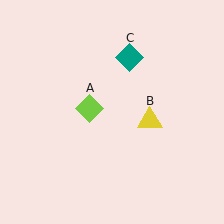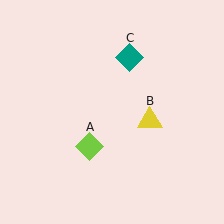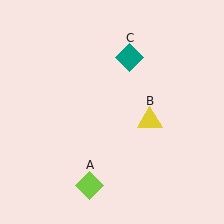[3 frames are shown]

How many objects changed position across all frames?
1 object changed position: lime diamond (object A).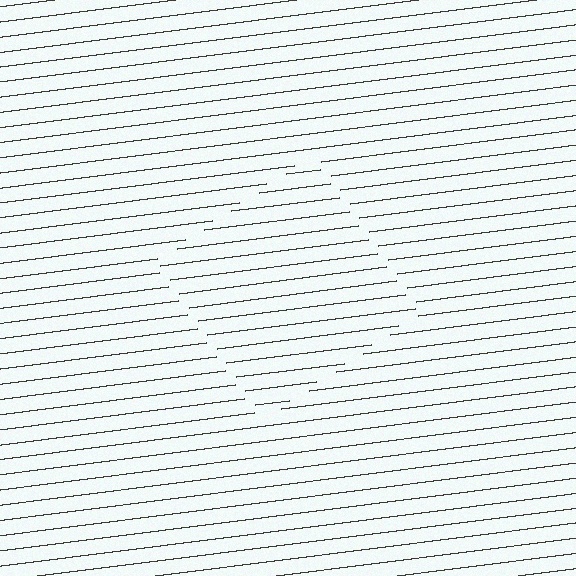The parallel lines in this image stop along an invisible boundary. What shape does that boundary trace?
An illusory square. The interior of the shape contains the same grating, shifted by half a period — the contour is defined by the phase discontinuity where line-ends from the inner and outer gratings abut.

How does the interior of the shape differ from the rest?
The interior of the shape contains the same grating, shifted by half a period — the contour is defined by the phase discontinuity where line-ends from the inner and outer gratings abut.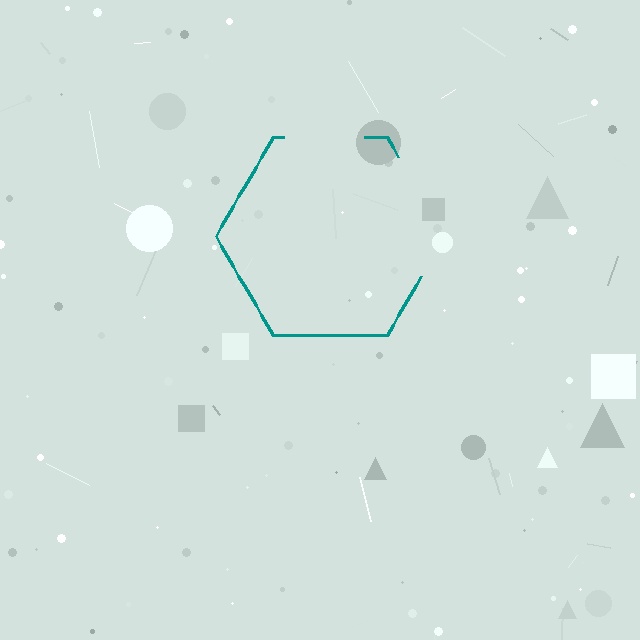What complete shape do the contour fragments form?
The contour fragments form a hexagon.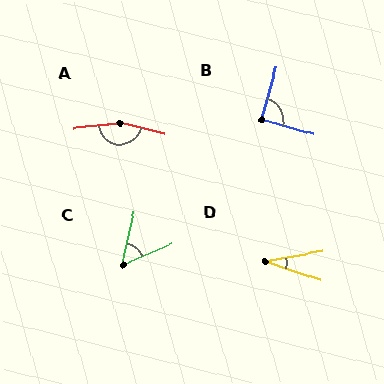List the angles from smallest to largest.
D (29°), C (54°), B (91°), A (160°).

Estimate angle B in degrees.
Approximately 91 degrees.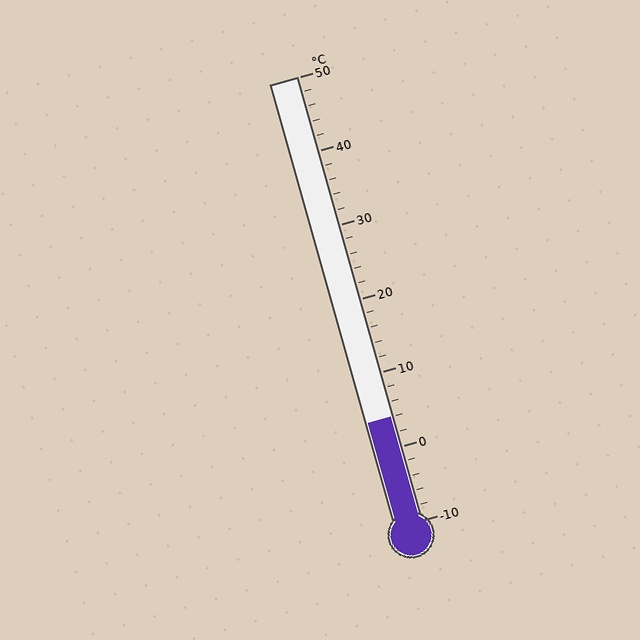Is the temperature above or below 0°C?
The temperature is above 0°C.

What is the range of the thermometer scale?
The thermometer scale ranges from -10°C to 50°C.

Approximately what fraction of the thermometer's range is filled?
The thermometer is filled to approximately 25% of its range.